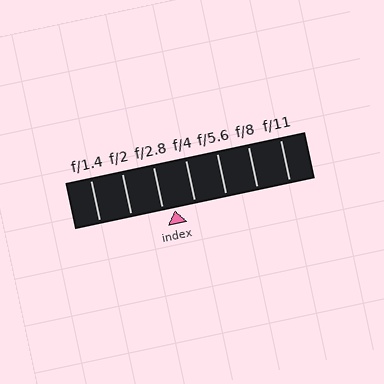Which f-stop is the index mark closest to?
The index mark is closest to f/2.8.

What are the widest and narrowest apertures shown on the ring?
The widest aperture shown is f/1.4 and the narrowest is f/11.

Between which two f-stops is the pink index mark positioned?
The index mark is between f/2.8 and f/4.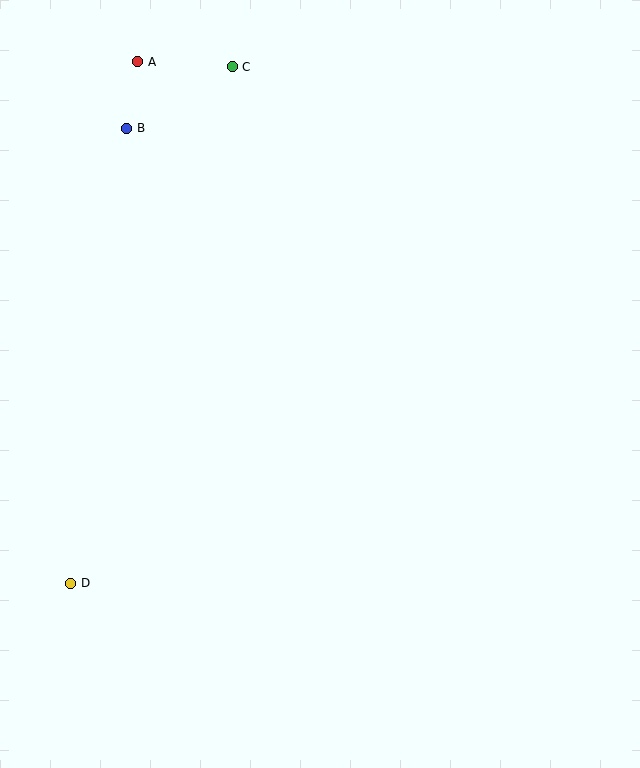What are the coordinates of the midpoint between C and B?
The midpoint between C and B is at (179, 98).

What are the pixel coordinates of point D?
Point D is at (71, 583).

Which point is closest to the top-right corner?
Point C is closest to the top-right corner.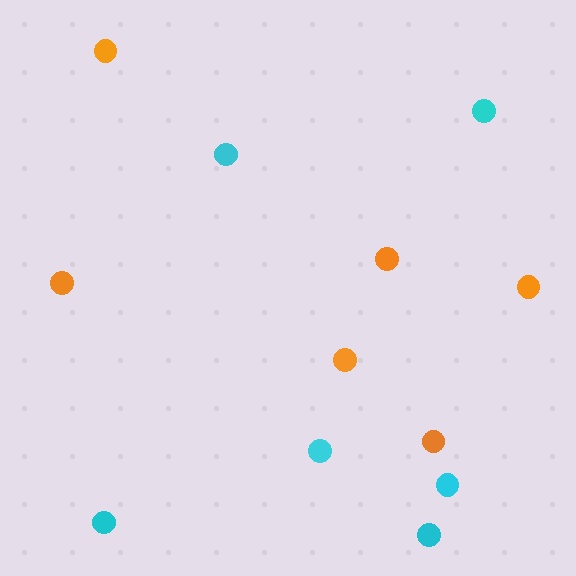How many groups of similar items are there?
There are 2 groups: one group of orange circles (6) and one group of cyan circles (6).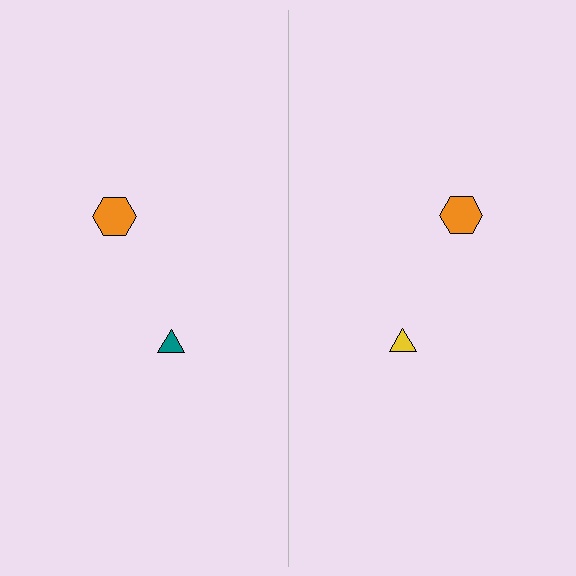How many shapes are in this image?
There are 4 shapes in this image.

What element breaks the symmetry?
The yellow triangle on the right side breaks the symmetry — its mirror counterpart is teal.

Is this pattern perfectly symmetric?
No, the pattern is not perfectly symmetric. The yellow triangle on the right side breaks the symmetry — its mirror counterpart is teal.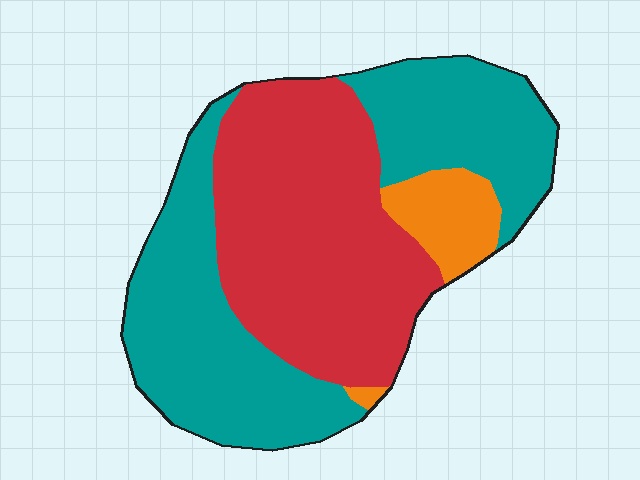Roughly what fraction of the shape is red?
Red takes up about two fifths (2/5) of the shape.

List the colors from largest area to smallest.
From largest to smallest: teal, red, orange.